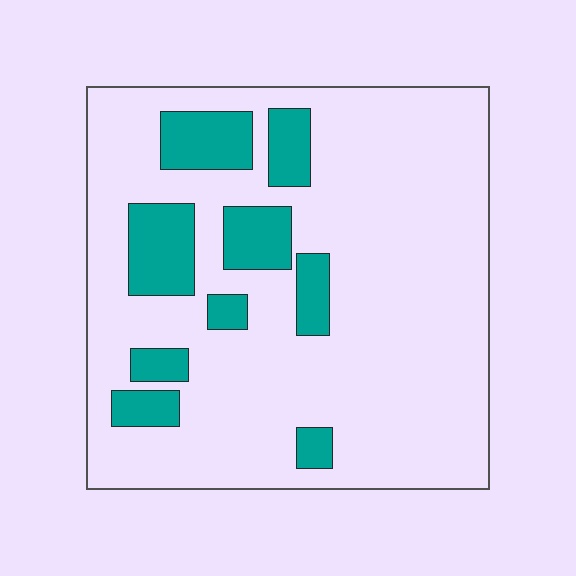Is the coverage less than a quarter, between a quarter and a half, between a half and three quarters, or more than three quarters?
Less than a quarter.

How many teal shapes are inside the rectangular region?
9.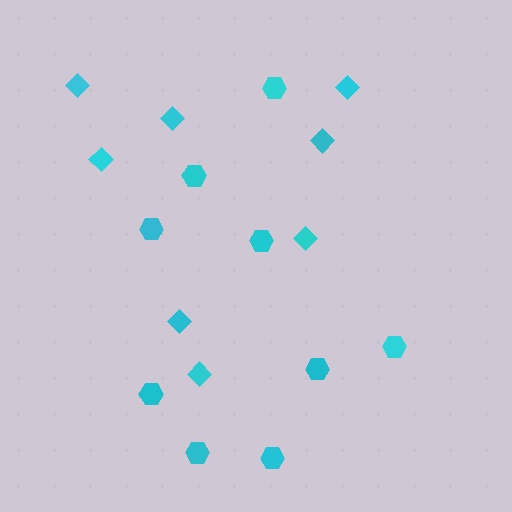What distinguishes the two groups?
There are 2 groups: one group of diamonds (8) and one group of hexagons (9).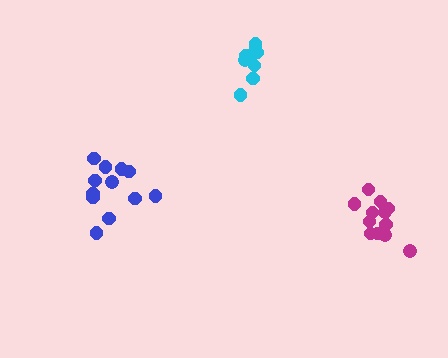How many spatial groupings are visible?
There are 3 spatial groupings.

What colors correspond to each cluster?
The clusters are colored: magenta, blue, cyan.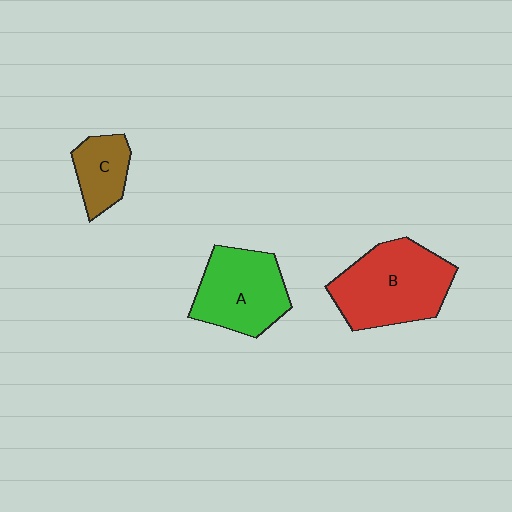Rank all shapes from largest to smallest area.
From largest to smallest: B (red), A (green), C (brown).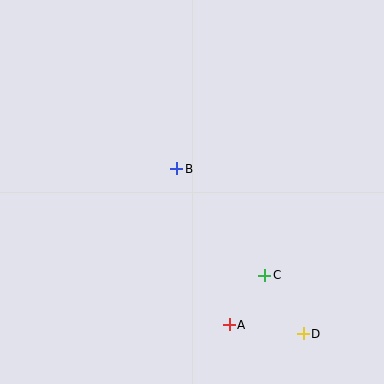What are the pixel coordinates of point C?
Point C is at (265, 275).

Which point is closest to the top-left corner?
Point B is closest to the top-left corner.